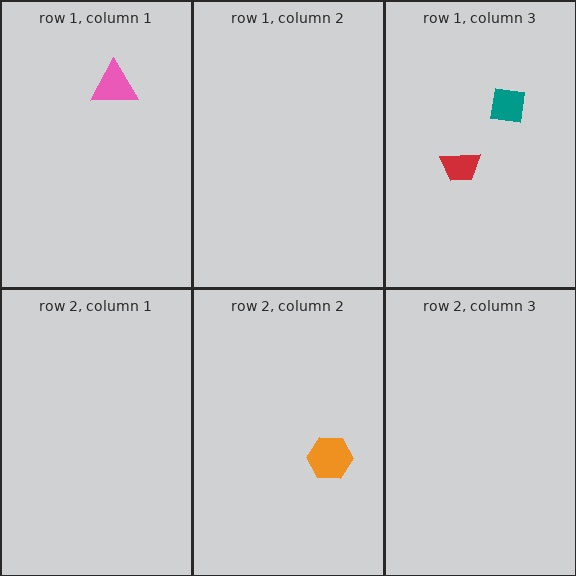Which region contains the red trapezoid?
The row 1, column 3 region.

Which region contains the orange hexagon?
The row 2, column 2 region.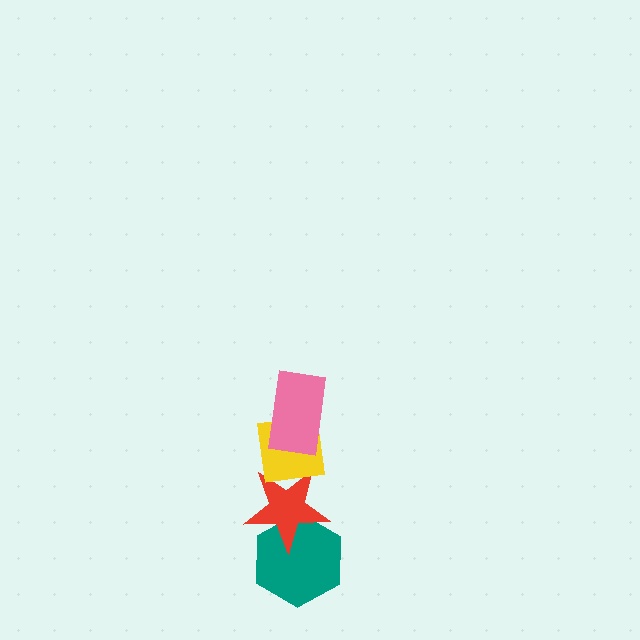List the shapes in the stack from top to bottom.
From top to bottom: the pink rectangle, the yellow square, the red star, the teal hexagon.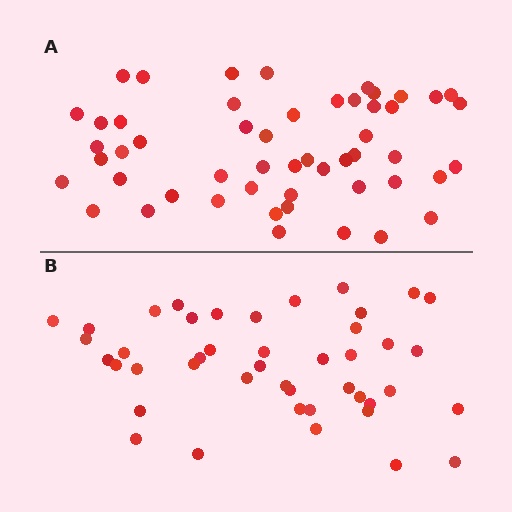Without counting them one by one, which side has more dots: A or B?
Region A (the top region) has more dots.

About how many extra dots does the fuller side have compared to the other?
Region A has roughly 8 or so more dots than region B.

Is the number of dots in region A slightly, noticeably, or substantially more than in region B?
Region A has only slightly more — the two regions are fairly close. The ratio is roughly 1.2 to 1.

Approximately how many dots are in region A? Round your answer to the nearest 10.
About 50 dots. (The exact count is 52, which rounds to 50.)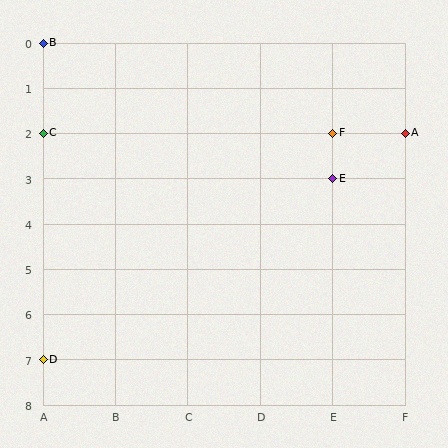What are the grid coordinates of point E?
Point E is at grid coordinates (E, 3).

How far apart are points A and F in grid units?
Points A and F are 1 column apart.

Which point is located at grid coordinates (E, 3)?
Point E is at (E, 3).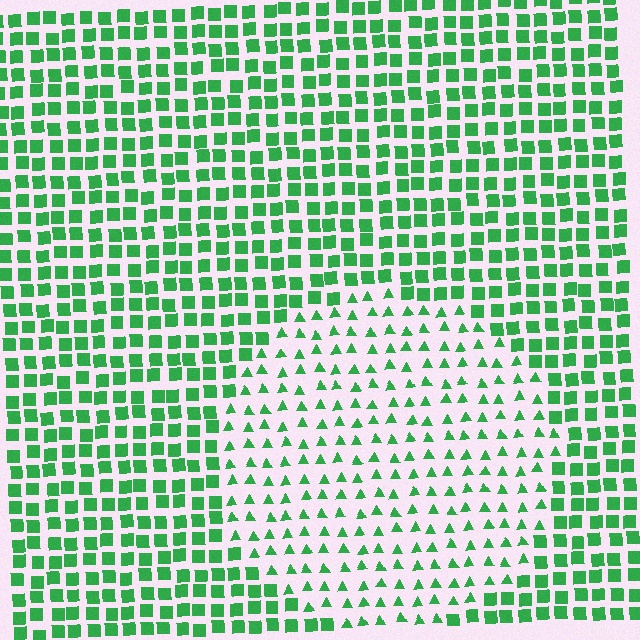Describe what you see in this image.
The image is filled with small green elements arranged in a uniform grid. A circle-shaped region contains triangles, while the surrounding area contains squares. The boundary is defined purely by the change in element shape.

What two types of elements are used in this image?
The image uses triangles inside the circle region and squares outside it.